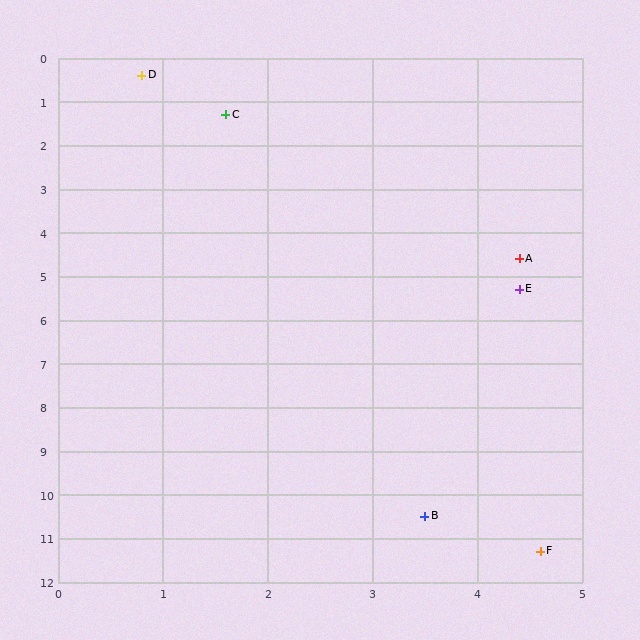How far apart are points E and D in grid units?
Points E and D are about 6.1 grid units apart.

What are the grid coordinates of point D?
Point D is at approximately (0.8, 0.4).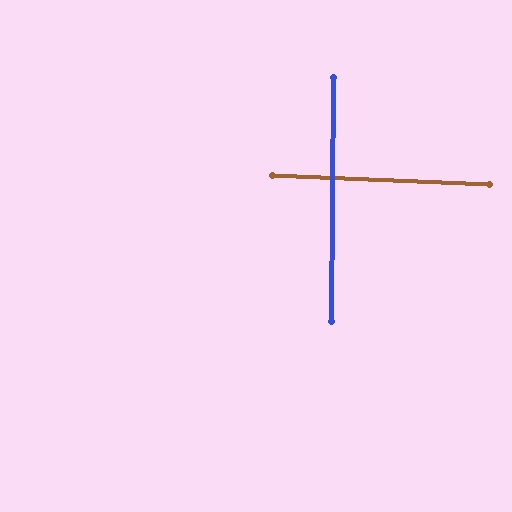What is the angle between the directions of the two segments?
Approximately 88 degrees.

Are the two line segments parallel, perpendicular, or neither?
Perpendicular — they meet at approximately 88°.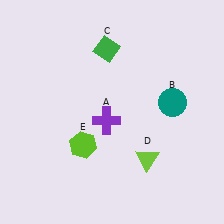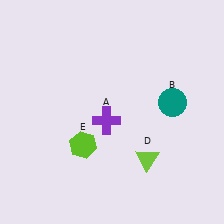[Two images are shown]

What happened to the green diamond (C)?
The green diamond (C) was removed in Image 2. It was in the top-left area of Image 1.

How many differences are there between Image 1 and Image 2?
There is 1 difference between the two images.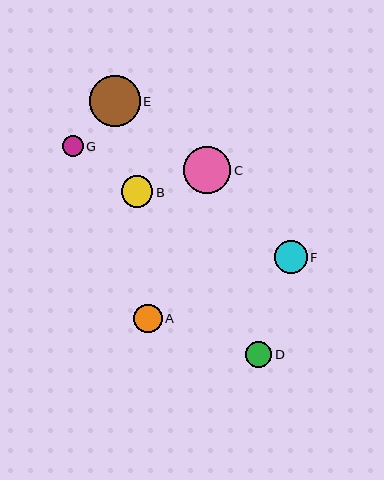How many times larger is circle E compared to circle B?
Circle E is approximately 1.6 times the size of circle B.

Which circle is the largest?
Circle E is the largest with a size of approximately 51 pixels.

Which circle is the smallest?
Circle G is the smallest with a size of approximately 21 pixels.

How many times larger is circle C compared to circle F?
Circle C is approximately 1.5 times the size of circle F.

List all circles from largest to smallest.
From largest to smallest: E, C, F, B, A, D, G.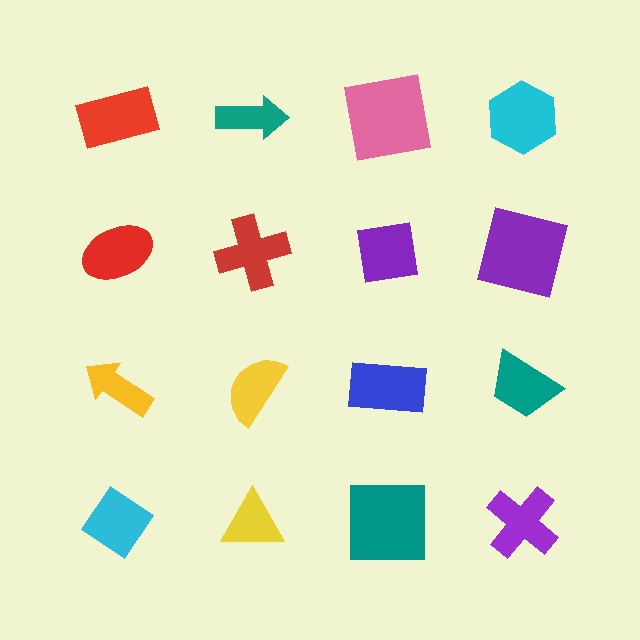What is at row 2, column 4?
A purple square.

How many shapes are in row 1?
4 shapes.